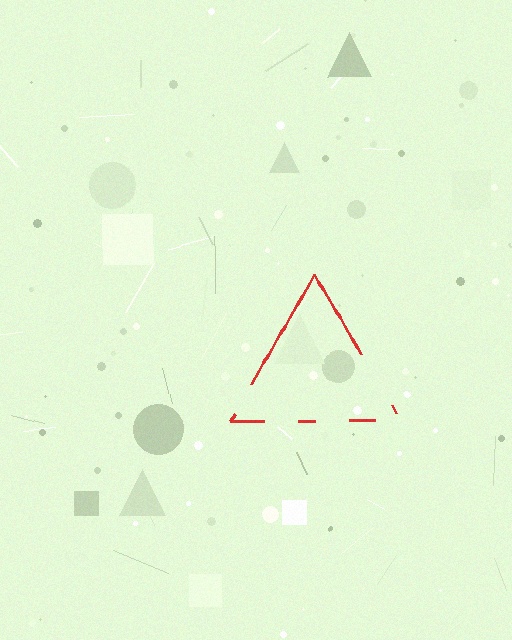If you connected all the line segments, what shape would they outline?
They would outline a triangle.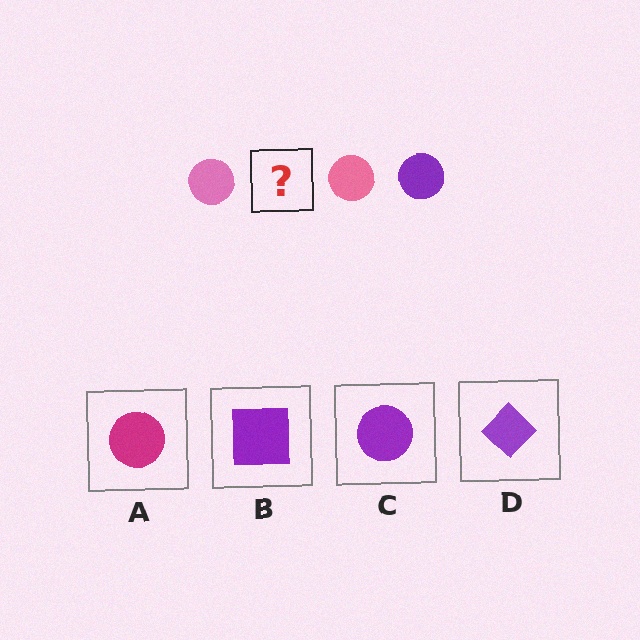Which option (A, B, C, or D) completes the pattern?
C.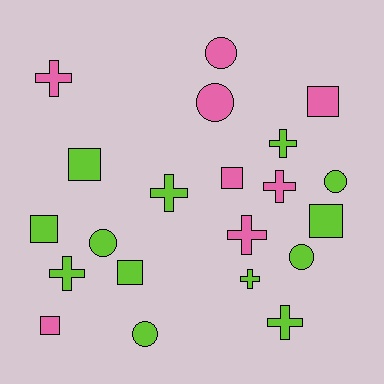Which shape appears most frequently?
Cross, with 8 objects.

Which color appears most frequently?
Lime, with 13 objects.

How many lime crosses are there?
There are 5 lime crosses.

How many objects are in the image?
There are 21 objects.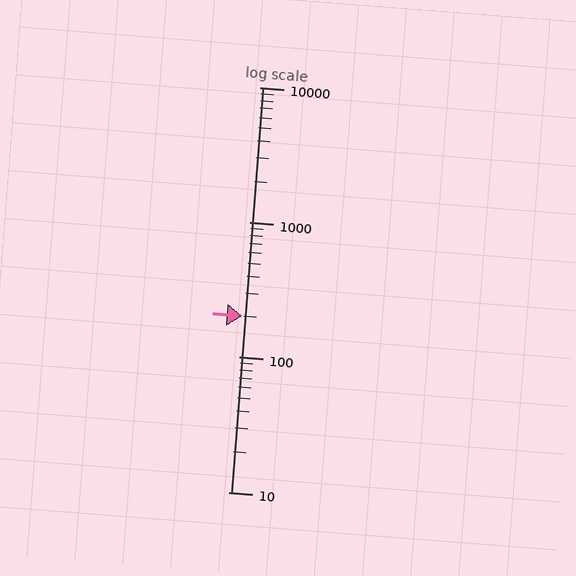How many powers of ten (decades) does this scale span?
The scale spans 3 decades, from 10 to 10000.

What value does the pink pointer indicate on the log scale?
The pointer indicates approximately 200.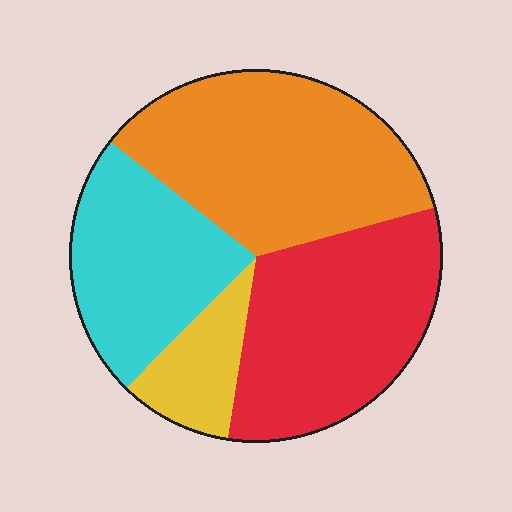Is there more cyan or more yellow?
Cyan.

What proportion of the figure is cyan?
Cyan covers 23% of the figure.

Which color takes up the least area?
Yellow, at roughly 10%.